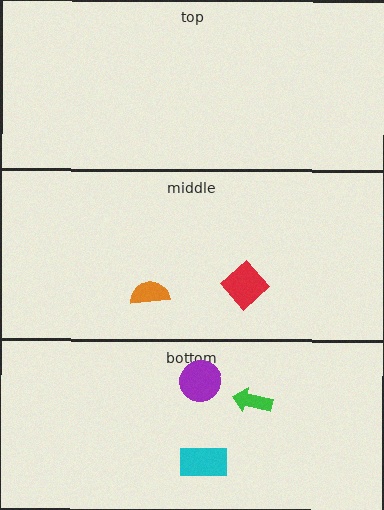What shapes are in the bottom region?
The cyan rectangle, the purple circle, the green arrow.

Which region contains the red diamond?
The middle region.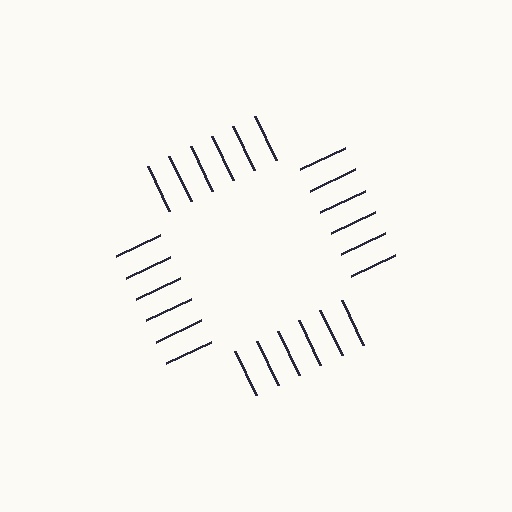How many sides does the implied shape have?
4 sides — the line-ends trace a square.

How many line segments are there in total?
24 — 6 along each of the 4 edges.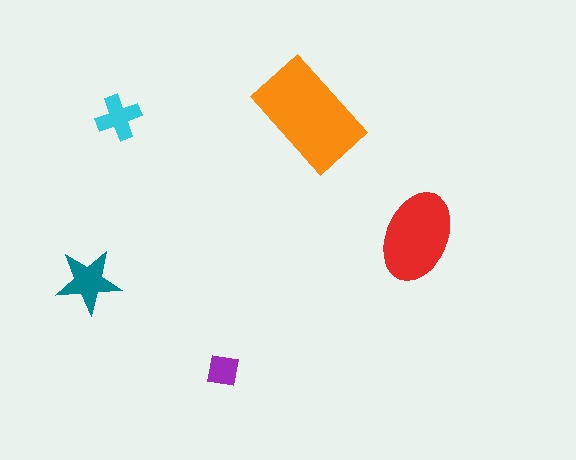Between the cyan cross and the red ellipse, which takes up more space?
The red ellipse.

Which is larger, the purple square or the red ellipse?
The red ellipse.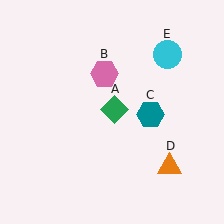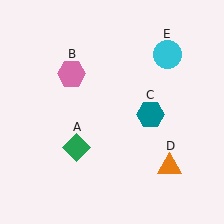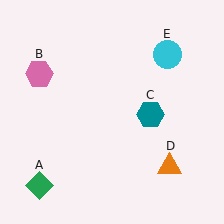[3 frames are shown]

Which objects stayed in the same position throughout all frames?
Teal hexagon (object C) and orange triangle (object D) and cyan circle (object E) remained stationary.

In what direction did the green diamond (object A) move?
The green diamond (object A) moved down and to the left.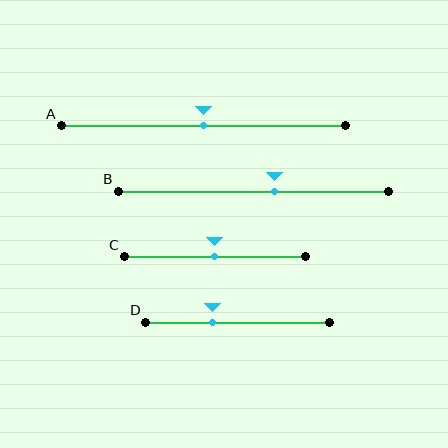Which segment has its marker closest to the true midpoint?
Segment A has its marker closest to the true midpoint.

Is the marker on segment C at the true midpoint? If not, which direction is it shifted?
Yes, the marker on segment C is at the true midpoint.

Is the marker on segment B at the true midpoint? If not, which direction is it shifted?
No, the marker on segment B is shifted to the right by about 8% of the segment length.